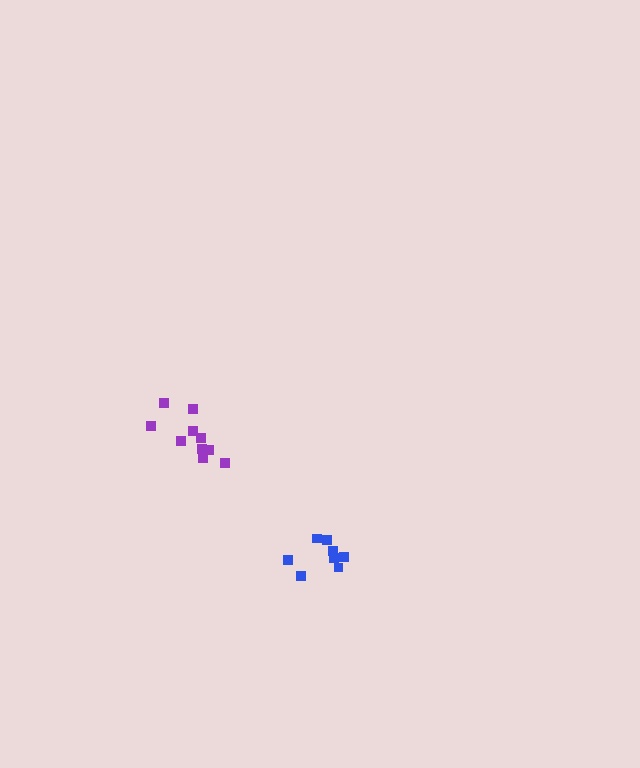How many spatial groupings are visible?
There are 2 spatial groupings.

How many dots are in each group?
Group 1: 10 dots, Group 2: 8 dots (18 total).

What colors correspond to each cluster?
The clusters are colored: purple, blue.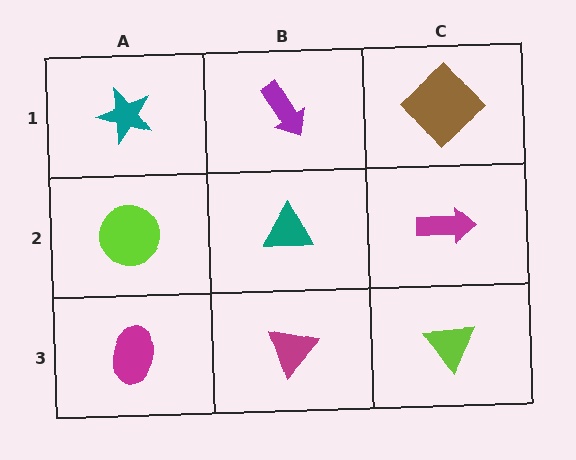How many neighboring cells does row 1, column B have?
3.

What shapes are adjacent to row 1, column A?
A lime circle (row 2, column A), a purple arrow (row 1, column B).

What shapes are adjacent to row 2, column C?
A brown diamond (row 1, column C), a lime triangle (row 3, column C), a teal triangle (row 2, column B).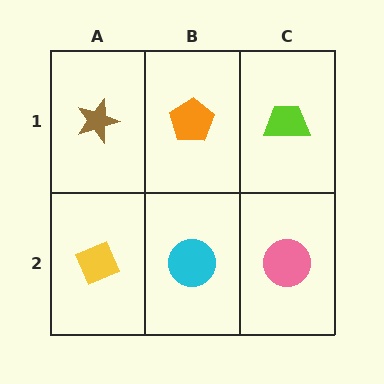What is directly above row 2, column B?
An orange pentagon.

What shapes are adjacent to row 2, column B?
An orange pentagon (row 1, column B), a yellow diamond (row 2, column A), a pink circle (row 2, column C).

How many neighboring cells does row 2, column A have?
2.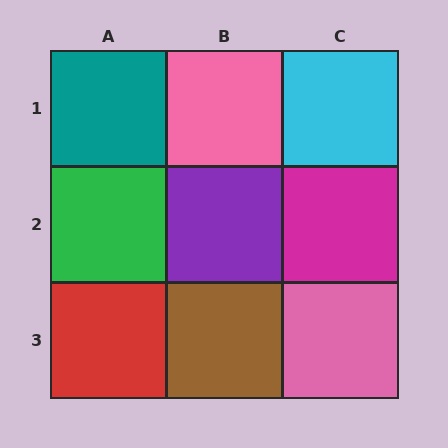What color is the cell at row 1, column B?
Pink.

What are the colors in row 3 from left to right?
Red, brown, pink.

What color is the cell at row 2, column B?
Purple.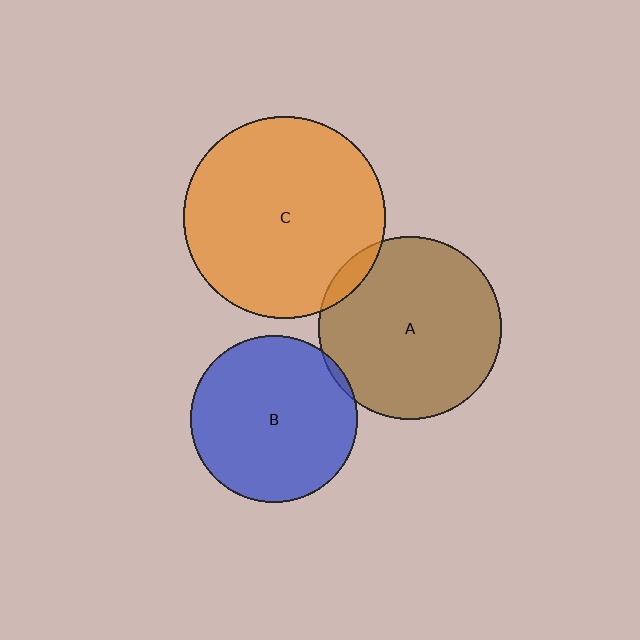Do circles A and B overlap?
Yes.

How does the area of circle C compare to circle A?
Approximately 1.2 times.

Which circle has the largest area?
Circle C (orange).